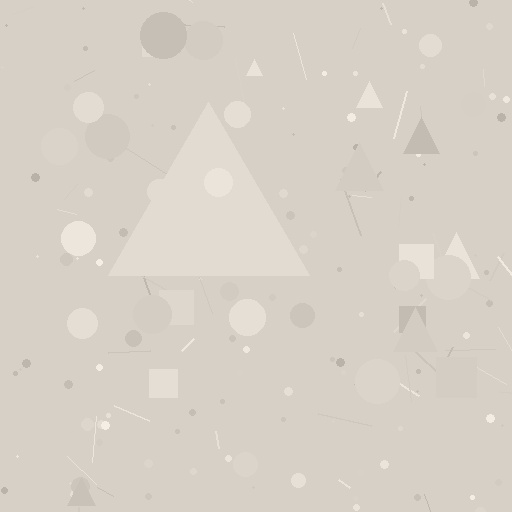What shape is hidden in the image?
A triangle is hidden in the image.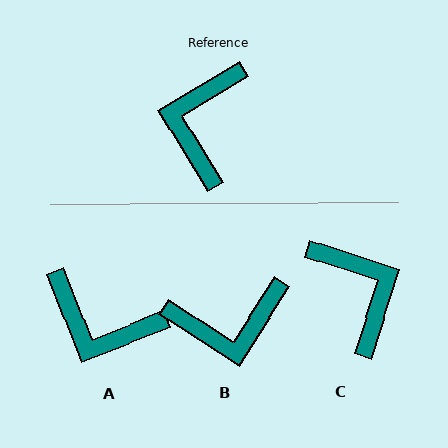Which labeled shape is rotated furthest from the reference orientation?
C, about 139 degrees away.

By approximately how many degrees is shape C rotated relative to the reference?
Approximately 139 degrees clockwise.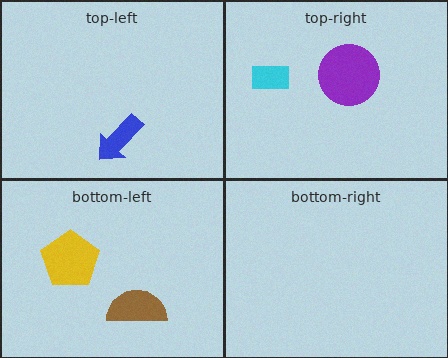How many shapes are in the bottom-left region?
2.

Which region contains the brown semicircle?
The bottom-left region.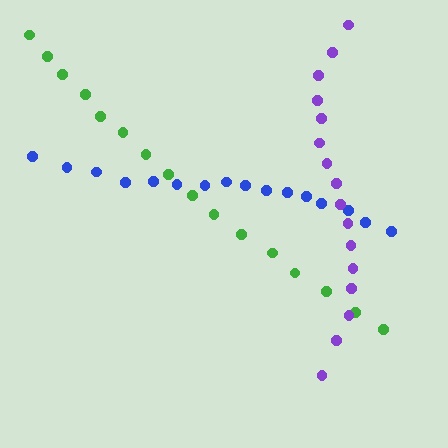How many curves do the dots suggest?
There are 3 distinct paths.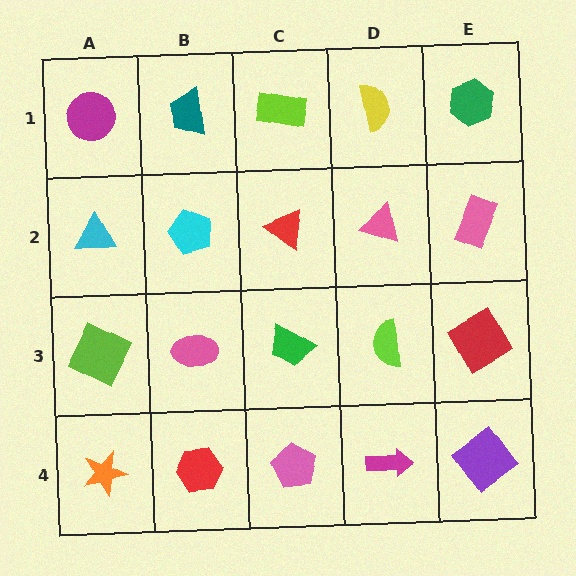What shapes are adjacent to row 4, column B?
A pink ellipse (row 3, column B), an orange star (row 4, column A), a pink pentagon (row 4, column C).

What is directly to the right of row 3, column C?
A lime semicircle.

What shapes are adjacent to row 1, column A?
A cyan triangle (row 2, column A), a teal trapezoid (row 1, column B).